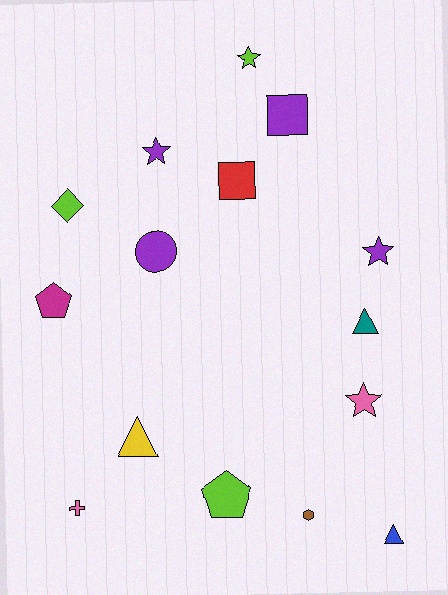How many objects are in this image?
There are 15 objects.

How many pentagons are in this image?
There are 2 pentagons.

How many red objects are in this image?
There is 1 red object.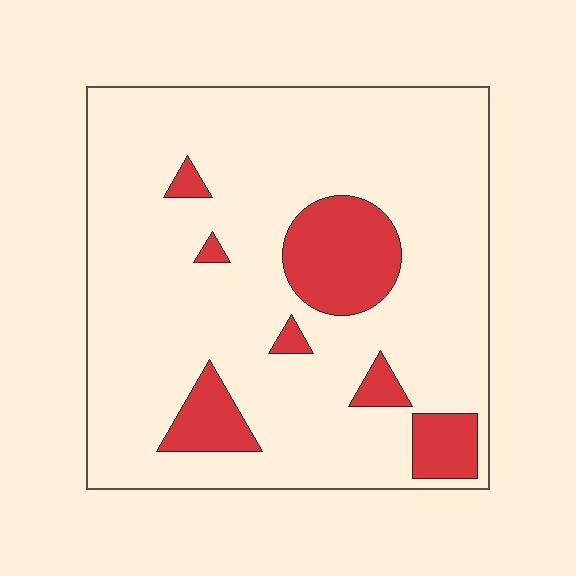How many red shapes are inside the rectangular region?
7.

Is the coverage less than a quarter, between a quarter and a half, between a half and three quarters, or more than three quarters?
Less than a quarter.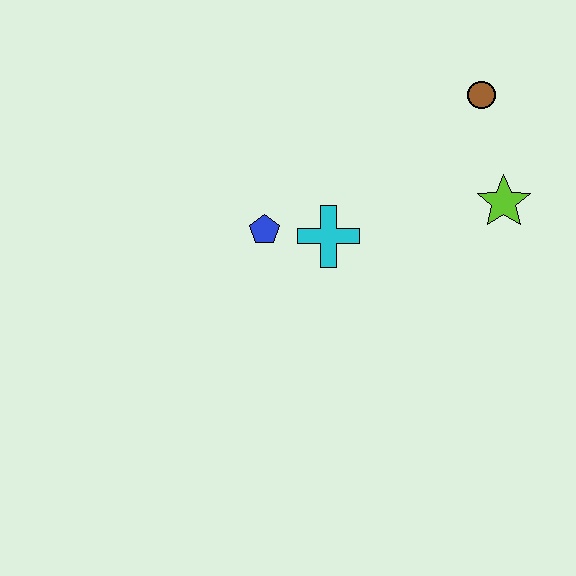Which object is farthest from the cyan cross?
The brown circle is farthest from the cyan cross.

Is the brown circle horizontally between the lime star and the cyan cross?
Yes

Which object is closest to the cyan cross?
The blue pentagon is closest to the cyan cross.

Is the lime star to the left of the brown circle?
No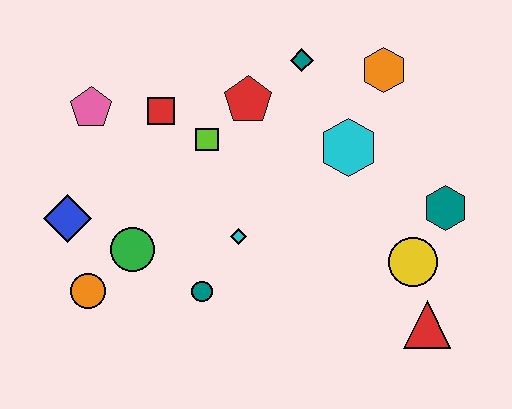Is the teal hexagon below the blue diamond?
No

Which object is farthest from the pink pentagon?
The red triangle is farthest from the pink pentagon.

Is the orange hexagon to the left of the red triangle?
Yes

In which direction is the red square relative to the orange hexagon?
The red square is to the left of the orange hexagon.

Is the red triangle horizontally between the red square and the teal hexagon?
Yes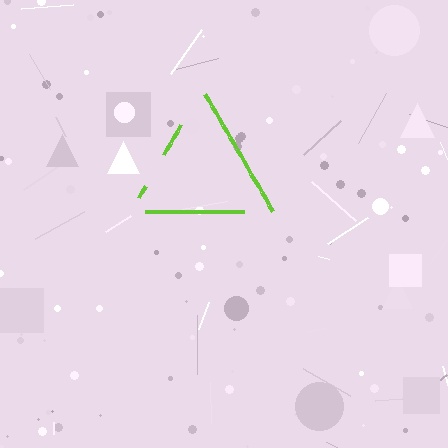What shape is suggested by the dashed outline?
The dashed outline suggests a triangle.